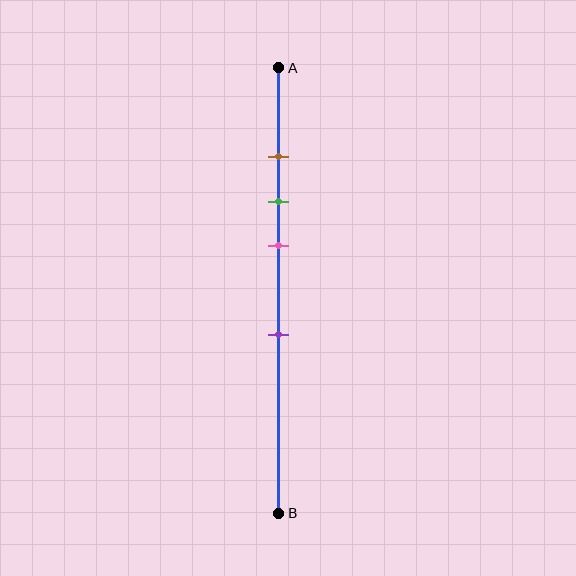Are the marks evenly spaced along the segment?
No, the marks are not evenly spaced.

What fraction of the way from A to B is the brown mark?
The brown mark is approximately 20% (0.2) of the way from A to B.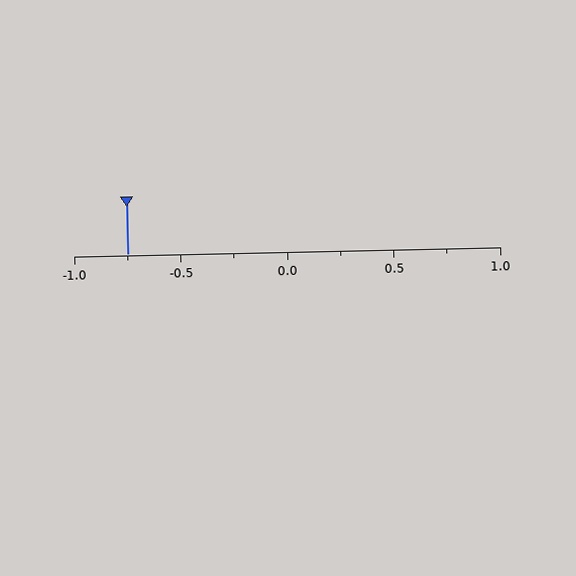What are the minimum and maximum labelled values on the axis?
The axis runs from -1.0 to 1.0.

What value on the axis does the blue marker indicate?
The marker indicates approximately -0.75.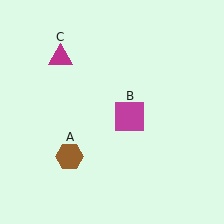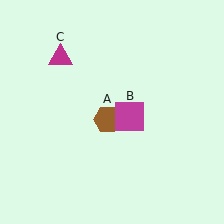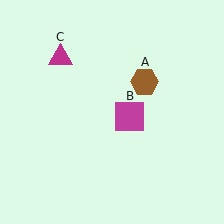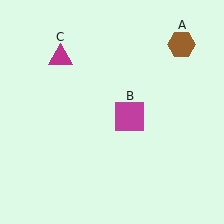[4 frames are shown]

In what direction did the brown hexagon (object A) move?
The brown hexagon (object A) moved up and to the right.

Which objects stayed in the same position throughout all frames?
Magenta square (object B) and magenta triangle (object C) remained stationary.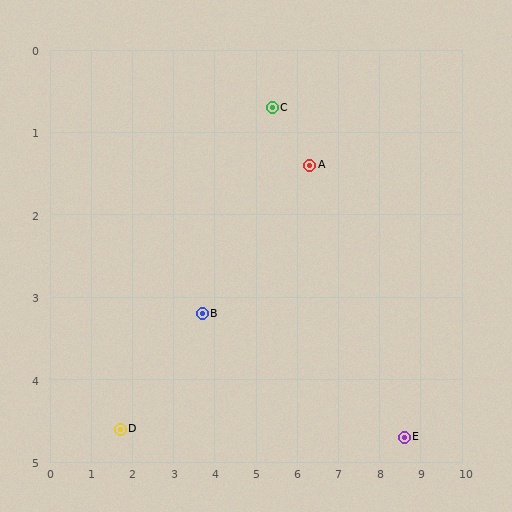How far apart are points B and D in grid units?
Points B and D are about 2.4 grid units apart.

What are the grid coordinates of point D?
Point D is at approximately (1.7, 4.6).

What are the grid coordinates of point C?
Point C is at approximately (5.4, 0.7).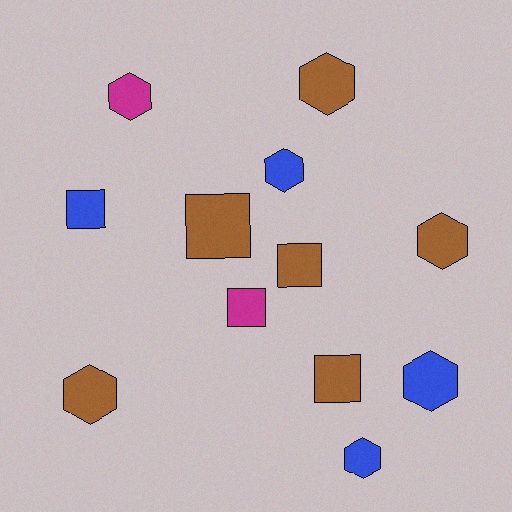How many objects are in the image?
There are 12 objects.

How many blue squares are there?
There is 1 blue square.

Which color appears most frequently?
Brown, with 6 objects.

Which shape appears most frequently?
Hexagon, with 7 objects.